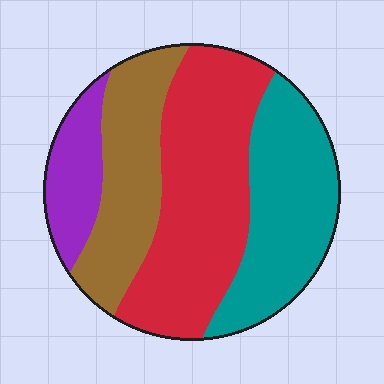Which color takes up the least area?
Purple, at roughly 10%.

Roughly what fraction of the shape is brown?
Brown takes up less than a quarter of the shape.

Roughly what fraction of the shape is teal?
Teal takes up about one quarter (1/4) of the shape.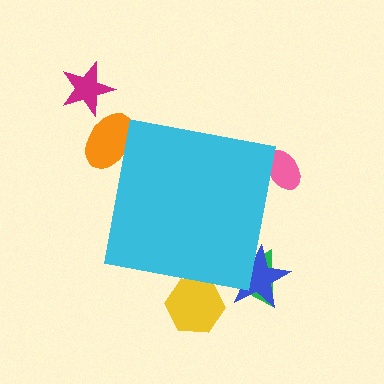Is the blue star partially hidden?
Yes, the blue star is partially hidden behind the cyan square.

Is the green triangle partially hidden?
Yes, the green triangle is partially hidden behind the cyan square.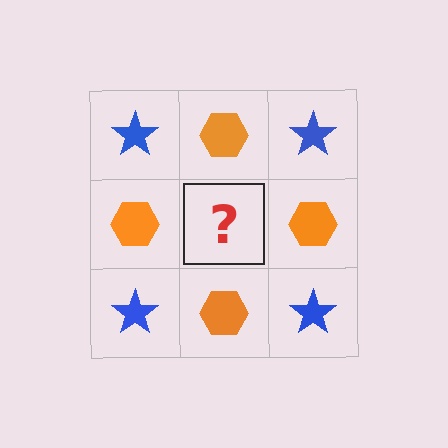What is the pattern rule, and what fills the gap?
The rule is that it alternates blue star and orange hexagon in a checkerboard pattern. The gap should be filled with a blue star.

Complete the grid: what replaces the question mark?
The question mark should be replaced with a blue star.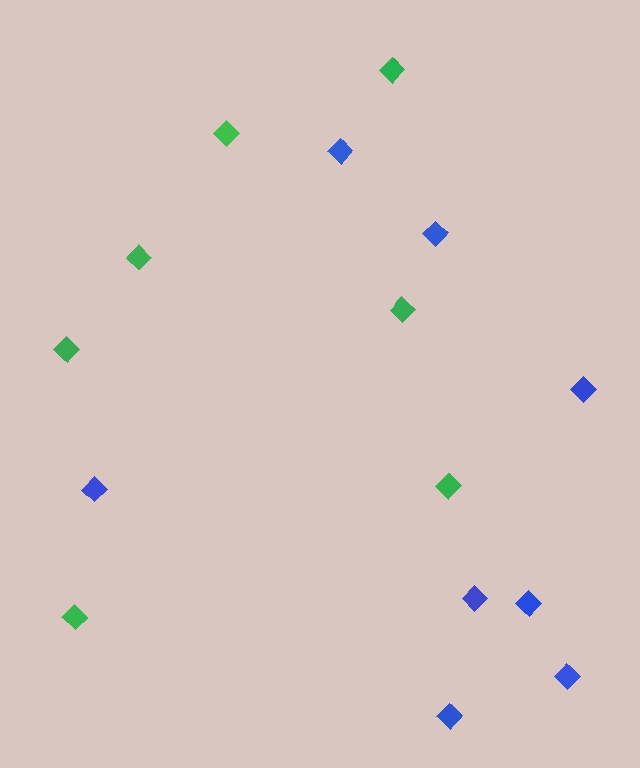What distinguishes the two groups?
There are 2 groups: one group of green diamonds (7) and one group of blue diamonds (8).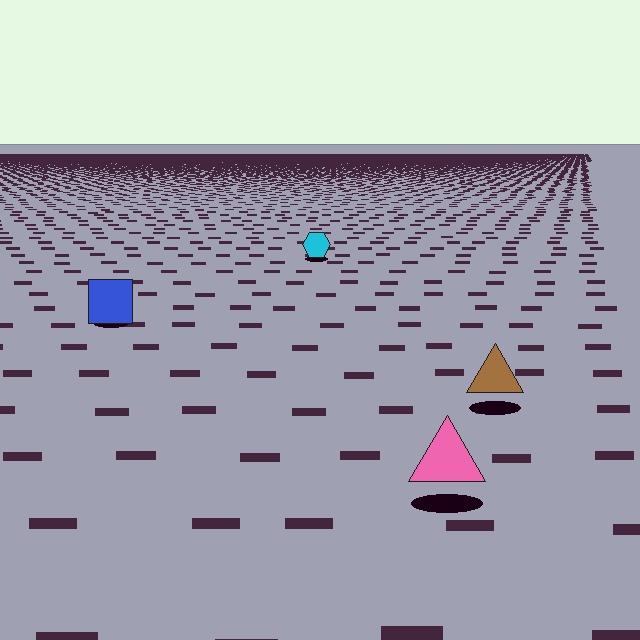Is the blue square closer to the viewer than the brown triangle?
No. The brown triangle is closer — you can tell from the texture gradient: the ground texture is coarser near it.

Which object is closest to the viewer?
The pink triangle is closest. The texture marks near it are larger and more spread out.